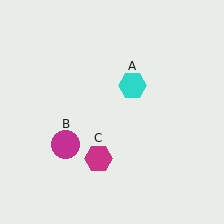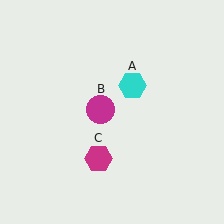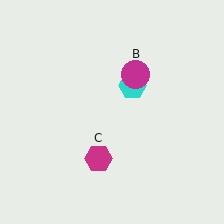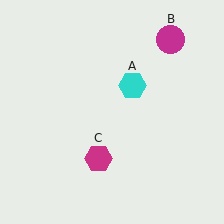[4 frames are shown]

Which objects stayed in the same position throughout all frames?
Cyan hexagon (object A) and magenta hexagon (object C) remained stationary.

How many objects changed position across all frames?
1 object changed position: magenta circle (object B).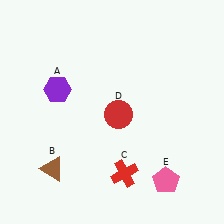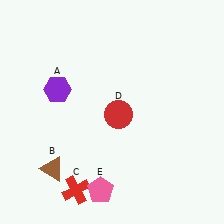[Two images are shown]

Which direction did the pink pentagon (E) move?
The pink pentagon (E) moved left.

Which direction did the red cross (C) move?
The red cross (C) moved left.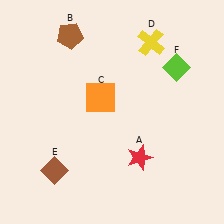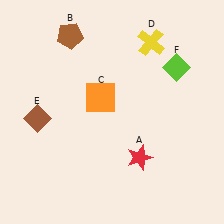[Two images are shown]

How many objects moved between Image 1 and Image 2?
1 object moved between the two images.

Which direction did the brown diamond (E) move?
The brown diamond (E) moved up.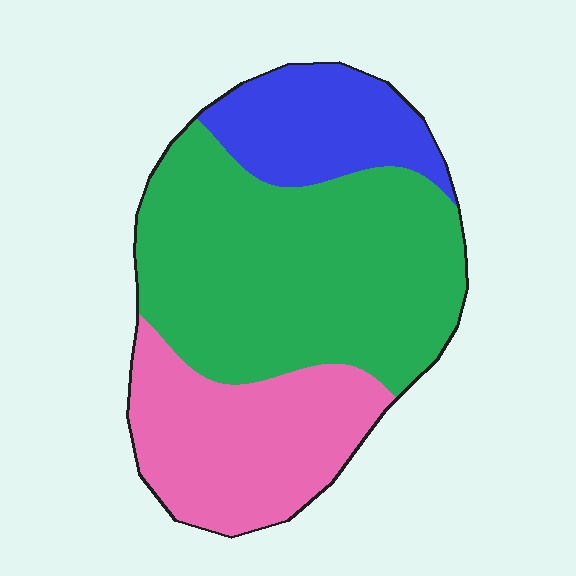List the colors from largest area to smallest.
From largest to smallest: green, pink, blue.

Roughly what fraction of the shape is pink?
Pink takes up about one quarter (1/4) of the shape.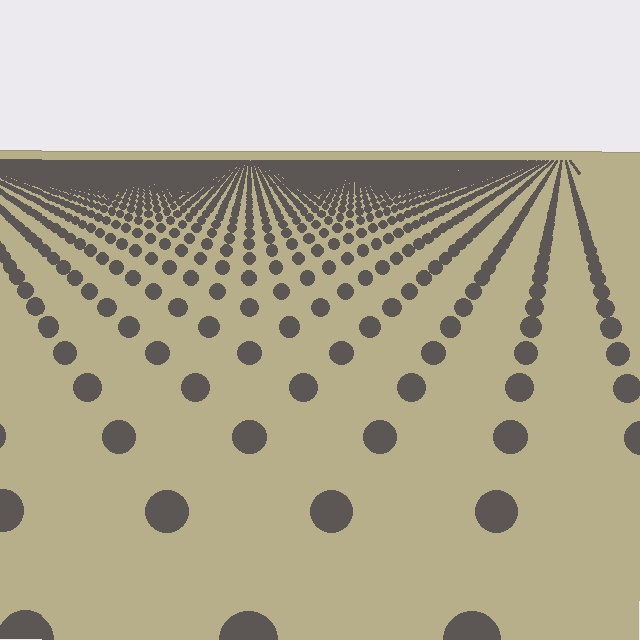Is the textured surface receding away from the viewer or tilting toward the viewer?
The surface is receding away from the viewer. Texture elements get smaller and denser toward the top.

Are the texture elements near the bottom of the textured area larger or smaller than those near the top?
Larger. Near the bottom, elements are closer to the viewer and appear at a bigger on-screen size.